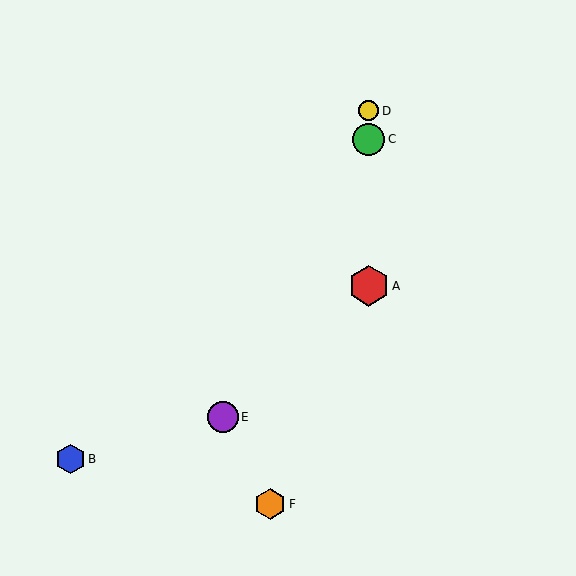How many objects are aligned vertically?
3 objects (A, C, D) are aligned vertically.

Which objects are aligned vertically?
Objects A, C, D are aligned vertically.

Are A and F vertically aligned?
No, A is at x≈369 and F is at x≈270.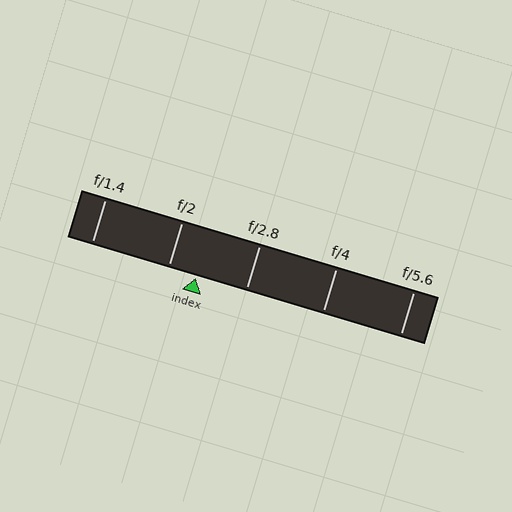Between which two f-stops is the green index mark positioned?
The index mark is between f/2 and f/2.8.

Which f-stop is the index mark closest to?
The index mark is closest to f/2.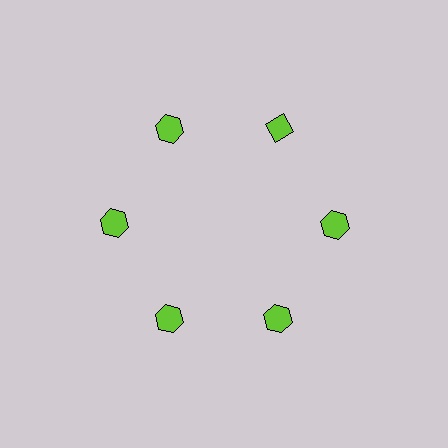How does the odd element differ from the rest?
It has a different shape: diamond instead of hexagon.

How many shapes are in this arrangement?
There are 6 shapes arranged in a ring pattern.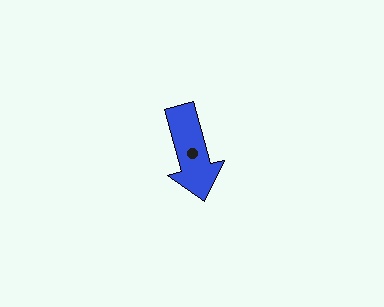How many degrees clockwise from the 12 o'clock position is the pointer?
Approximately 165 degrees.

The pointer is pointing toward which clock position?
Roughly 5 o'clock.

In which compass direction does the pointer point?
South.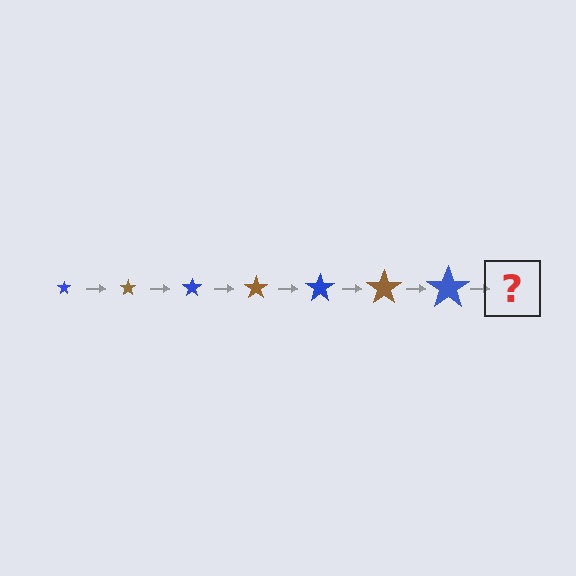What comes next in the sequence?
The next element should be a brown star, larger than the previous one.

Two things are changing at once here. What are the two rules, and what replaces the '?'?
The two rules are that the star grows larger each step and the color cycles through blue and brown. The '?' should be a brown star, larger than the previous one.